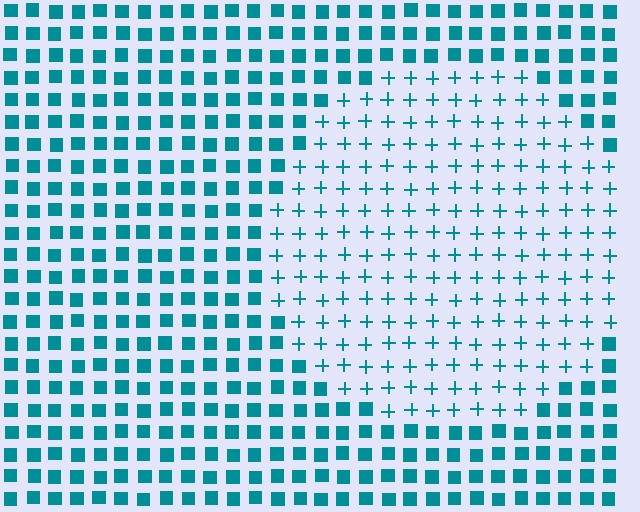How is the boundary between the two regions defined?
The boundary is defined by a change in element shape: plus signs inside vs. squares outside. All elements share the same color and spacing.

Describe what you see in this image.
The image is filled with small teal elements arranged in a uniform grid. A circle-shaped region contains plus signs, while the surrounding area contains squares. The boundary is defined purely by the change in element shape.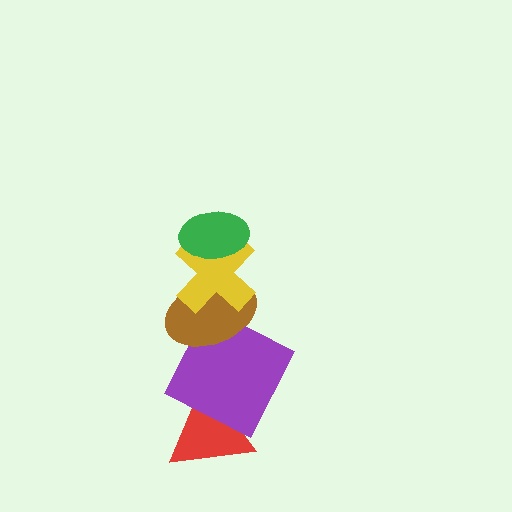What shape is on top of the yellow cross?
The green ellipse is on top of the yellow cross.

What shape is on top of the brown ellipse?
The yellow cross is on top of the brown ellipse.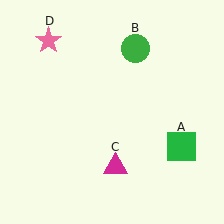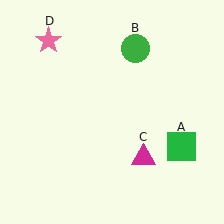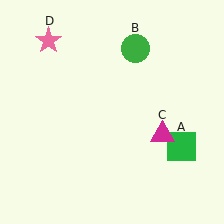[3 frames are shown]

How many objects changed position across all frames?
1 object changed position: magenta triangle (object C).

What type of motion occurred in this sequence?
The magenta triangle (object C) rotated counterclockwise around the center of the scene.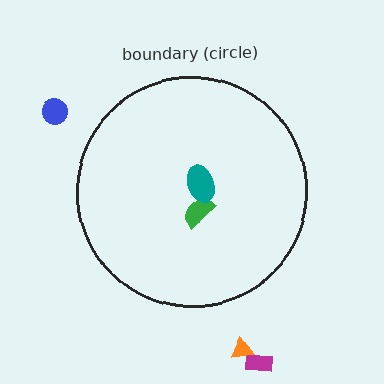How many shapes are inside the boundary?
2 inside, 3 outside.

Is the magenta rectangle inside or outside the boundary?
Outside.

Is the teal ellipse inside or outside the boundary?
Inside.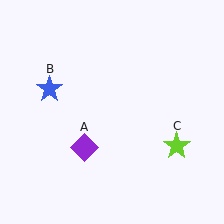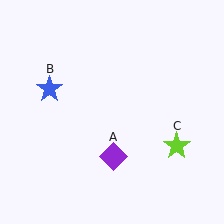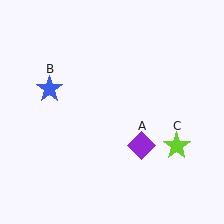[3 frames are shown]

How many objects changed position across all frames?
1 object changed position: purple diamond (object A).